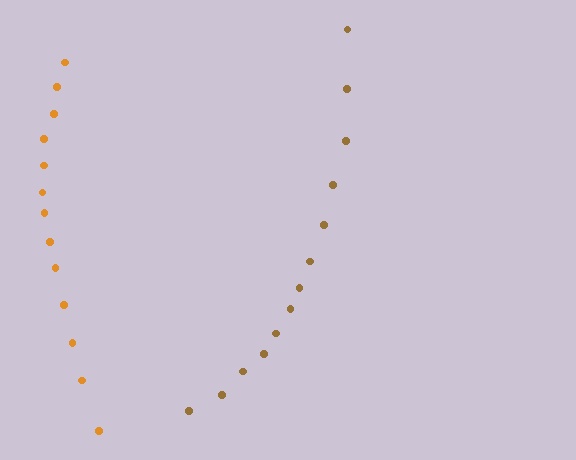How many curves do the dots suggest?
There are 2 distinct paths.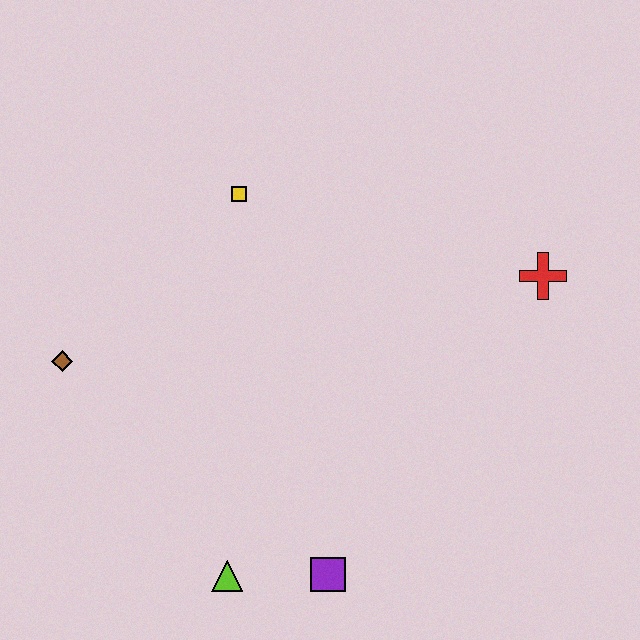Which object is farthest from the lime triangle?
The red cross is farthest from the lime triangle.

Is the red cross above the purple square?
Yes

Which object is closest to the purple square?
The lime triangle is closest to the purple square.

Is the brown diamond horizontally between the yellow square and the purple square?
No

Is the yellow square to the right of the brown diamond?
Yes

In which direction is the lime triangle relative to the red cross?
The lime triangle is to the left of the red cross.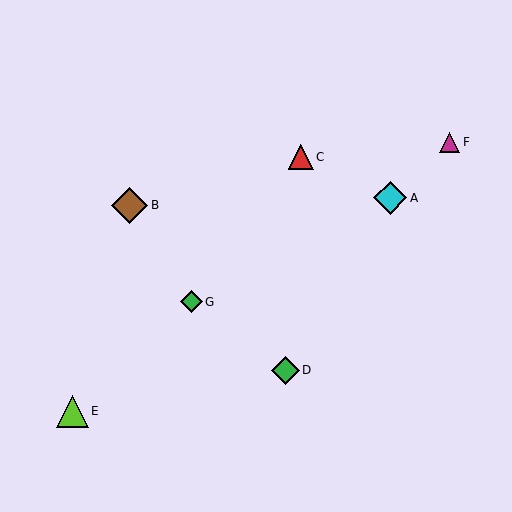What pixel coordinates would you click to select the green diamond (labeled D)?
Click at (285, 370) to select the green diamond D.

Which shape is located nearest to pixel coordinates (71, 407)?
The lime triangle (labeled E) at (72, 411) is nearest to that location.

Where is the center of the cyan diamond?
The center of the cyan diamond is at (390, 198).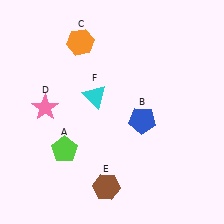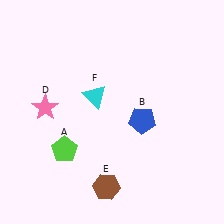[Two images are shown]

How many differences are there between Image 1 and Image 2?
There is 1 difference between the two images.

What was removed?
The orange hexagon (C) was removed in Image 2.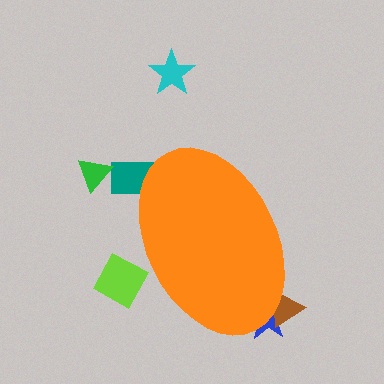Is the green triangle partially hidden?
No, the green triangle is fully visible.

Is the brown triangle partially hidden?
Yes, the brown triangle is partially hidden behind the orange ellipse.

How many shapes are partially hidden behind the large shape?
4 shapes are partially hidden.